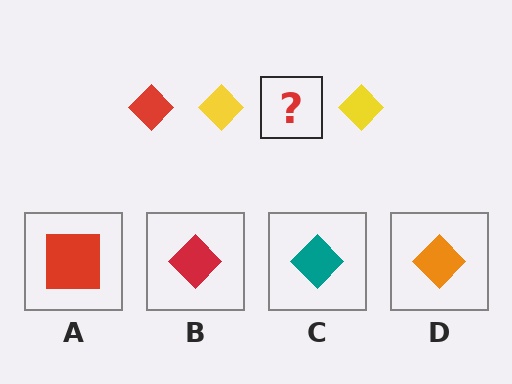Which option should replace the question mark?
Option B.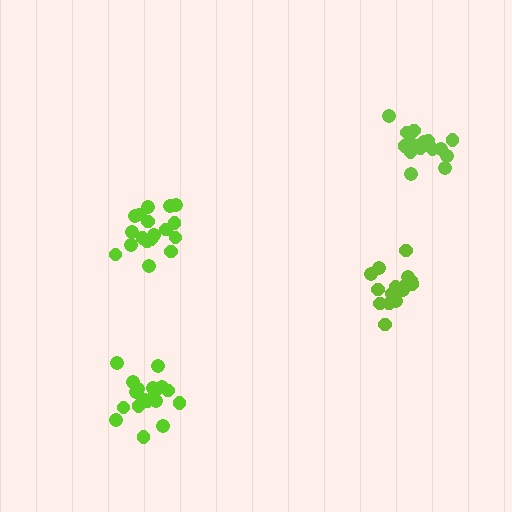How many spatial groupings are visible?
There are 4 spatial groupings.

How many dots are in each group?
Group 1: 18 dots, Group 2: 18 dots, Group 3: 15 dots, Group 4: 17 dots (68 total).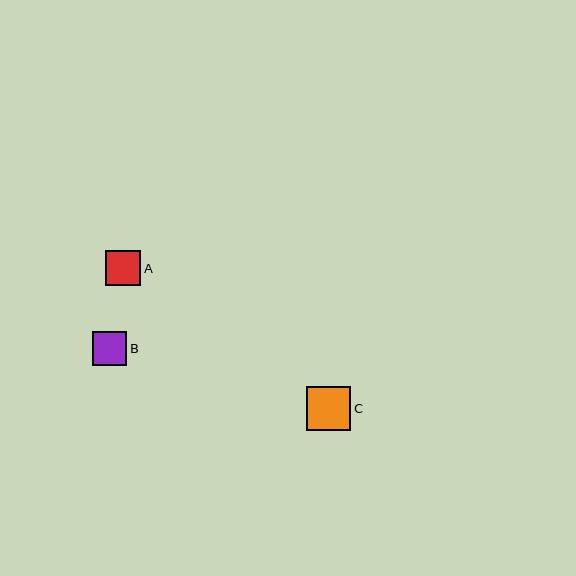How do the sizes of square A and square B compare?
Square A and square B are approximately the same size.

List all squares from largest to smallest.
From largest to smallest: C, A, B.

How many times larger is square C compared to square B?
Square C is approximately 1.3 times the size of square B.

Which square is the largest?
Square C is the largest with a size of approximately 44 pixels.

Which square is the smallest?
Square B is the smallest with a size of approximately 34 pixels.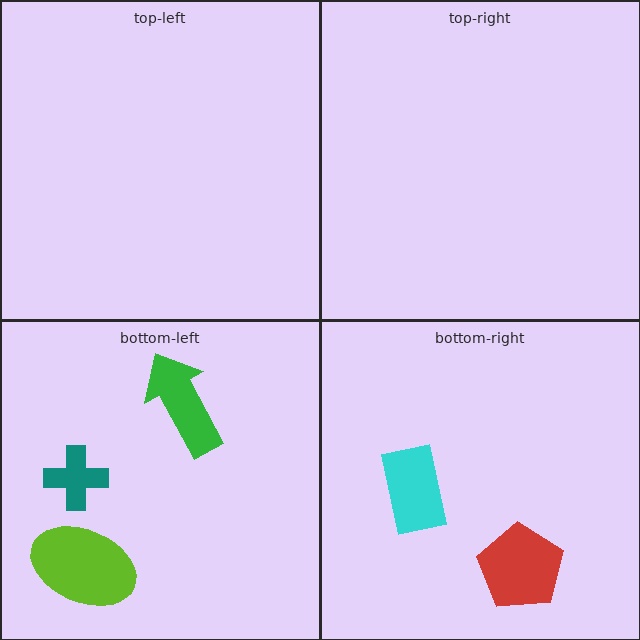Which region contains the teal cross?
The bottom-left region.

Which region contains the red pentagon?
The bottom-right region.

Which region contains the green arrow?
The bottom-left region.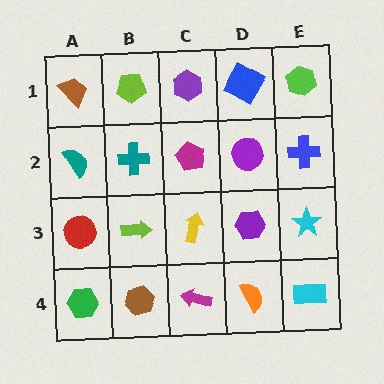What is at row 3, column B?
A lime arrow.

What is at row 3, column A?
A red circle.